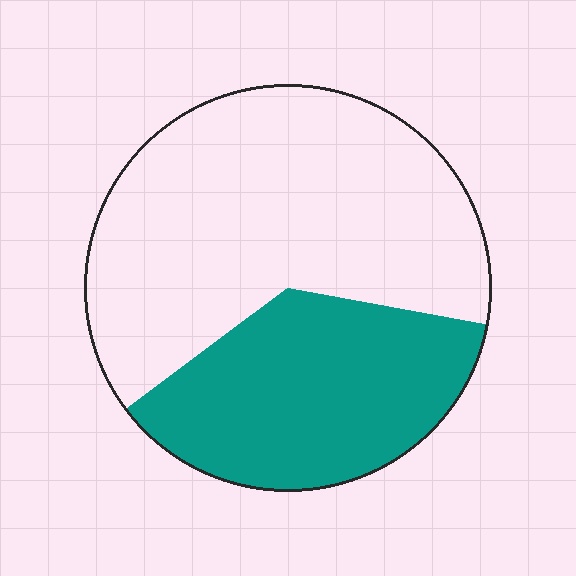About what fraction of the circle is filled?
About three eighths (3/8).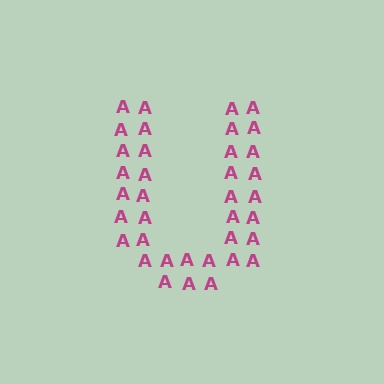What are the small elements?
The small elements are letter A's.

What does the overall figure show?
The overall figure shows the letter U.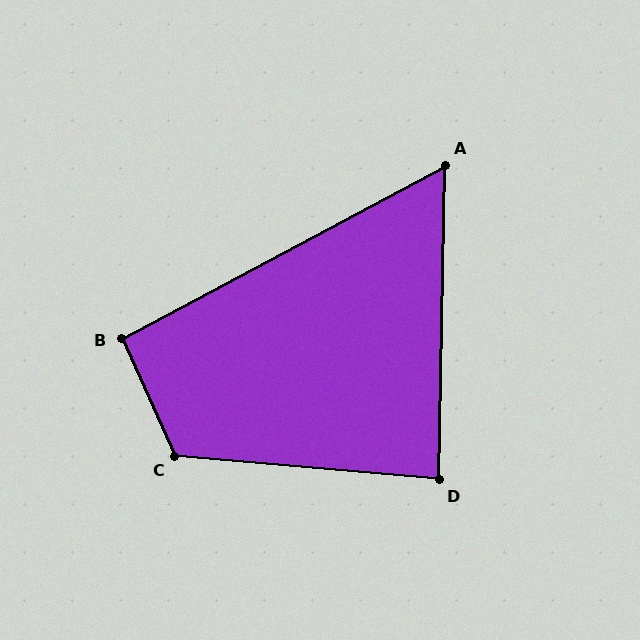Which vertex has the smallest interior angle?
A, at approximately 61 degrees.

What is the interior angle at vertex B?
Approximately 94 degrees (approximately right).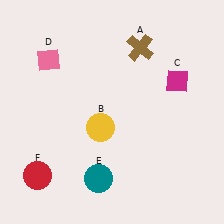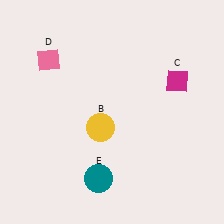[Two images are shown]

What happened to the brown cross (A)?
The brown cross (A) was removed in Image 2. It was in the top-right area of Image 1.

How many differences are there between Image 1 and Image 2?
There are 2 differences between the two images.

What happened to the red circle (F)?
The red circle (F) was removed in Image 2. It was in the bottom-left area of Image 1.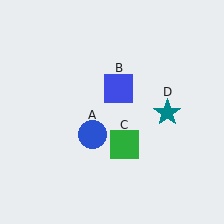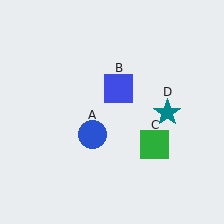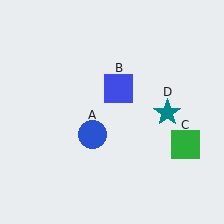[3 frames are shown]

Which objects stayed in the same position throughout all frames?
Blue circle (object A) and blue square (object B) and teal star (object D) remained stationary.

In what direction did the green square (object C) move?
The green square (object C) moved right.